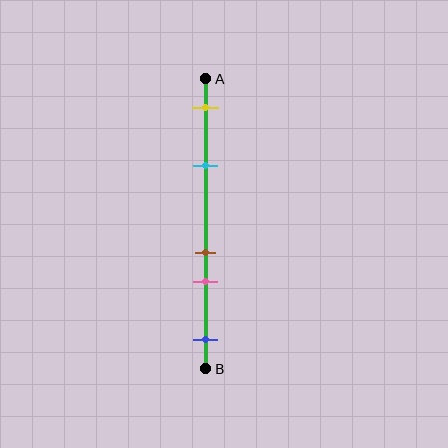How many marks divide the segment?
There are 5 marks dividing the segment.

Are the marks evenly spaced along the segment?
No, the marks are not evenly spaced.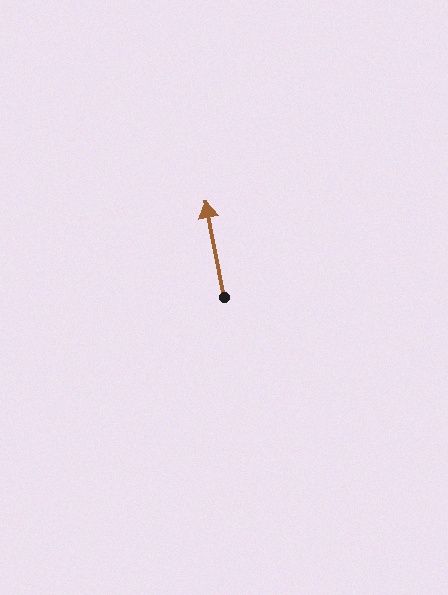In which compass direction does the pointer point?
North.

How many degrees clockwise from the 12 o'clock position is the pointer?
Approximately 349 degrees.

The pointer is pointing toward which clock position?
Roughly 12 o'clock.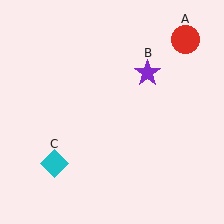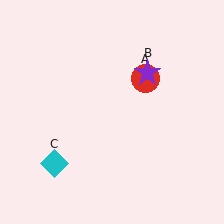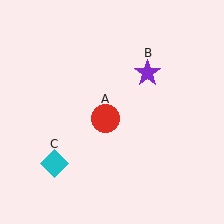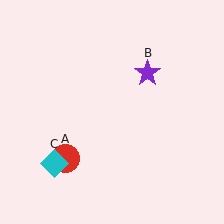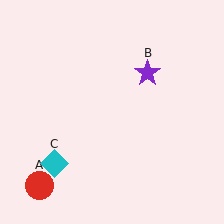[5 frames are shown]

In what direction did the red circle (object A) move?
The red circle (object A) moved down and to the left.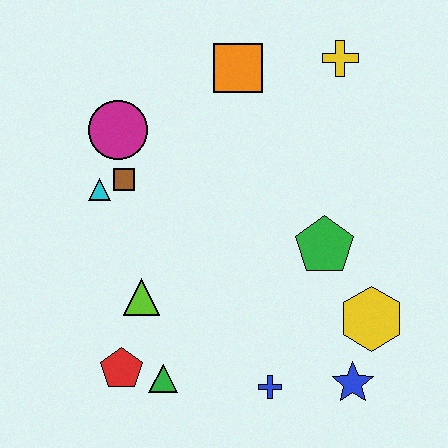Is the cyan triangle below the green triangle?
No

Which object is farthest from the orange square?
The blue star is farthest from the orange square.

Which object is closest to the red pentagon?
The green triangle is closest to the red pentagon.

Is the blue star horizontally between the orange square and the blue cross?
No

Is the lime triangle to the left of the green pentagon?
Yes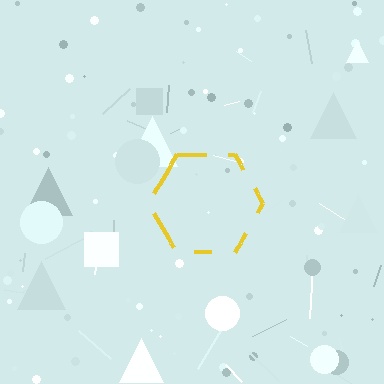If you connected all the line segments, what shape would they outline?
They would outline a hexagon.